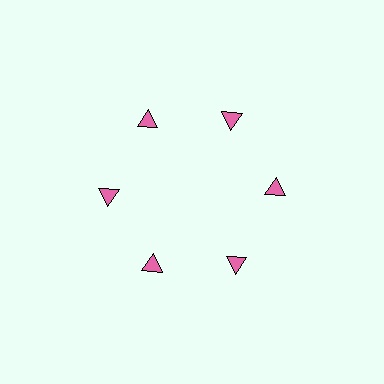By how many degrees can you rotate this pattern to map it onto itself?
The pattern maps onto itself every 60 degrees of rotation.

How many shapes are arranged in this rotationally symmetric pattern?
There are 6 shapes, arranged in 6 groups of 1.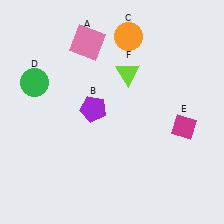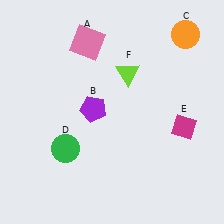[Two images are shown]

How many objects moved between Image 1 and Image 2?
2 objects moved between the two images.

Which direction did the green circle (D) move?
The green circle (D) moved down.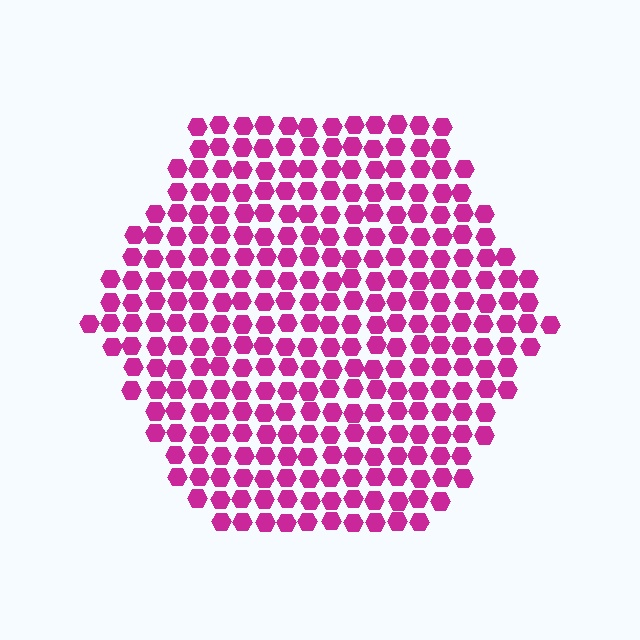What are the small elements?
The small elements are hexagons.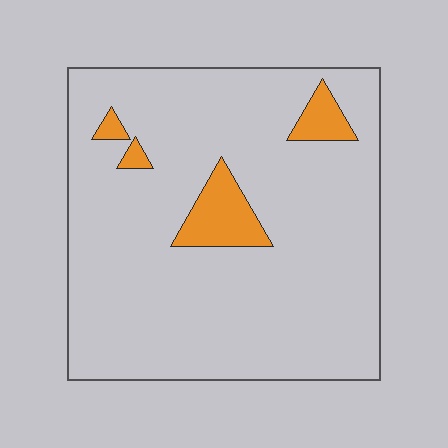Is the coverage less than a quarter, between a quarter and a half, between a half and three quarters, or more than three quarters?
Less than a quarter.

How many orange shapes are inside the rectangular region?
4.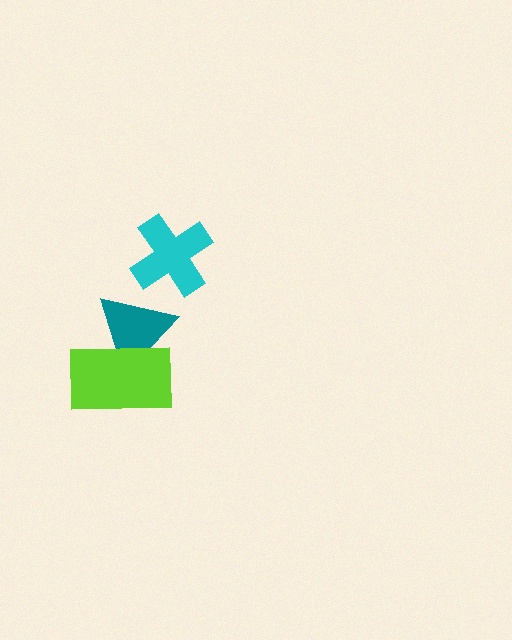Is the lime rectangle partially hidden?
No, no other shape covers it.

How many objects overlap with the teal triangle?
1 object overlaps with the teal triangle.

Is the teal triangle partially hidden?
Yes, it is partially covered by another shape.